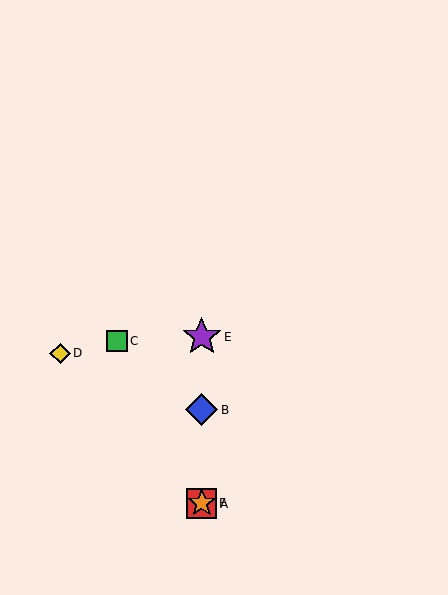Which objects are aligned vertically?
Objects A, B, E, F are aligned vertically.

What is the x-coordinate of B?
Object B is at x≈202.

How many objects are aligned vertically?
4 objects (A, B, E, F) are aligned vertically.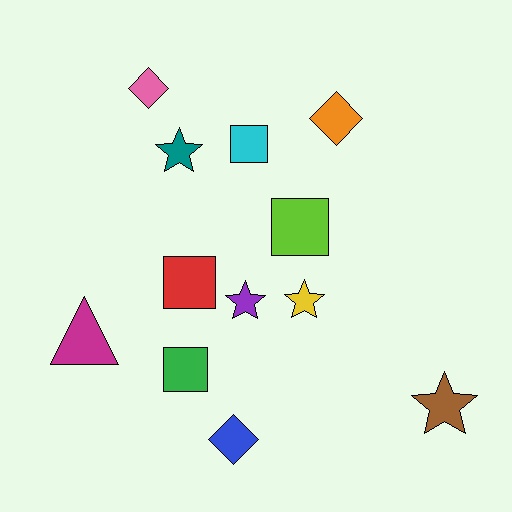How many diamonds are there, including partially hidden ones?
There are 3 diamonds.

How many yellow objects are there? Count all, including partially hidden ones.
There is 1 yellow object.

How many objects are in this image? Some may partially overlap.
There are 12 objects.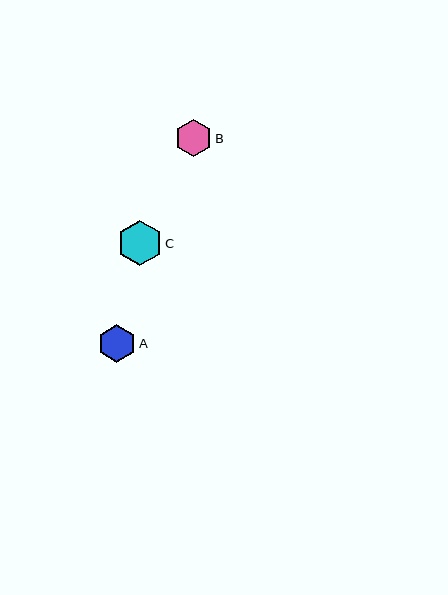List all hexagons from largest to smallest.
From largest to smallest: C, A, B.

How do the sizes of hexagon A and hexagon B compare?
Hexagon A and hexagon B are approximately the same size.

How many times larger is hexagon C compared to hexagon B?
Hexagon C is approximately 1.2 times the size of hexagon B.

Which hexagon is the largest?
Hexagon C is the largest with a size of approximately 45 pixels.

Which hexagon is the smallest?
Hexagon B is the smallest with a size of approximately 37 pixels.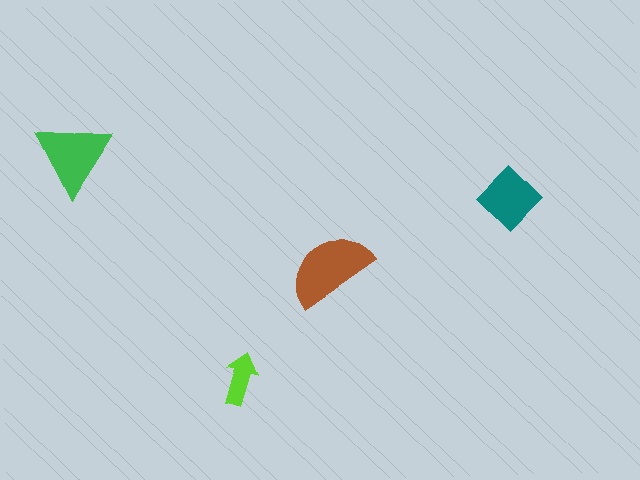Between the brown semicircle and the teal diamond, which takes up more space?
The brown semicircle.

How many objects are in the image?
There are 4 objects in the image.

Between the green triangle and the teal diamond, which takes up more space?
The green triangle.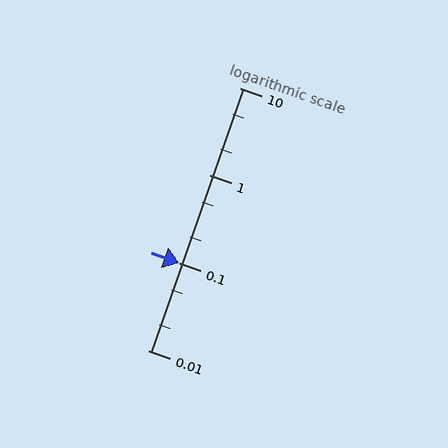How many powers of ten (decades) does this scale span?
The scale spans 3 decades, from 0.01 to 10.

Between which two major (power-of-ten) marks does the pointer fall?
The pointer is between 0.1 and 1.